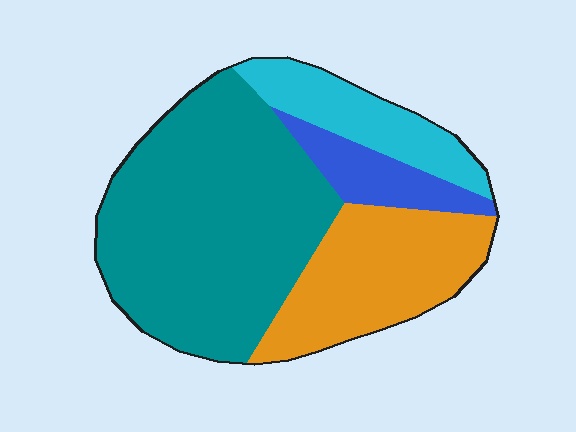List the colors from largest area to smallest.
From largest to smallest: teal, orange, cyan, blue.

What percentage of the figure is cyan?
Cyan takes up about one eighth (1/8) of the figure.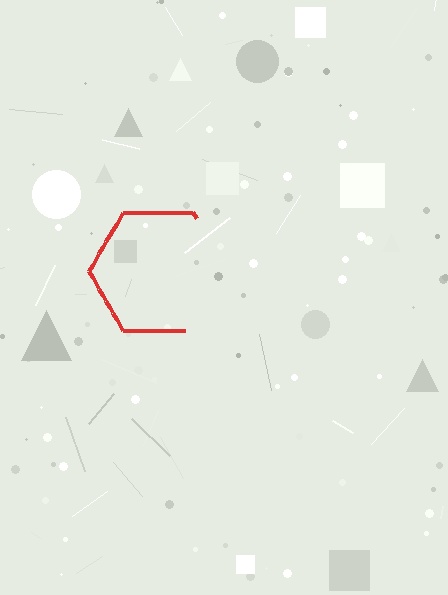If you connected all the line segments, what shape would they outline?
They would outline a hexagon.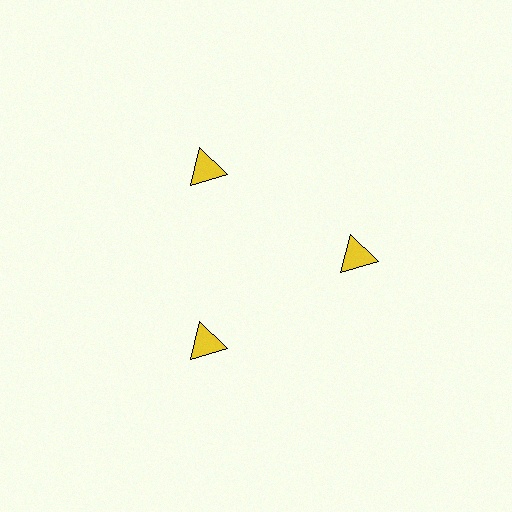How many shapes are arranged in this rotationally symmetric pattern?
There are 3 shapes, arranged in 3 groups of 1.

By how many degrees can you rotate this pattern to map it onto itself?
The pattern maps onto itself every 120 degrees of rotation.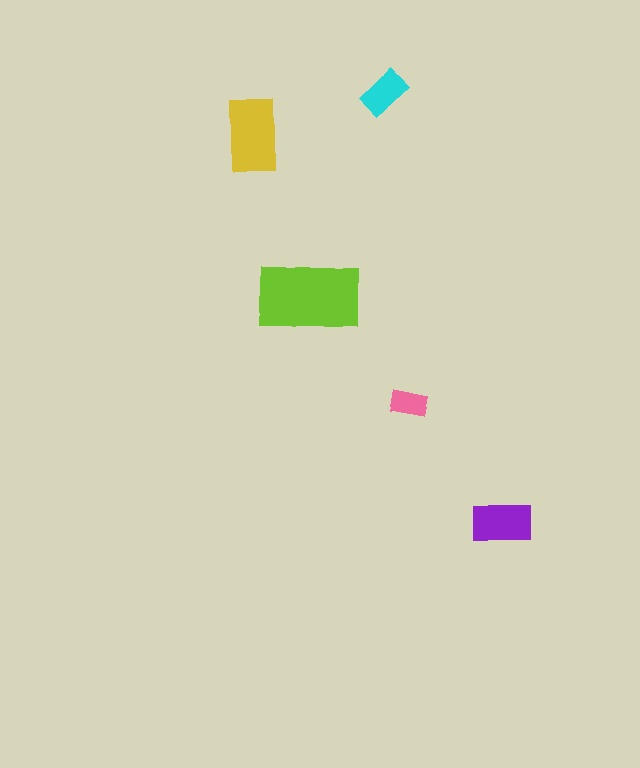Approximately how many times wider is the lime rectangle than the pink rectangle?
About 3 times wider.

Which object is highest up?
The cyan rectangle is topmost.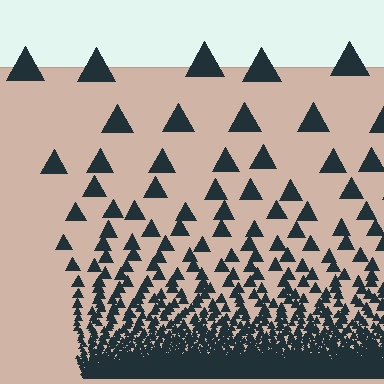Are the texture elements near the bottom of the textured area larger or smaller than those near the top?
Smaller. The gradient is inverted — elements near the bottom are smaller and denser.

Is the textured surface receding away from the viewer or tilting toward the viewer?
The surface appears to tilt toward the viewer. Texture elements get larger and sparser toward the top.